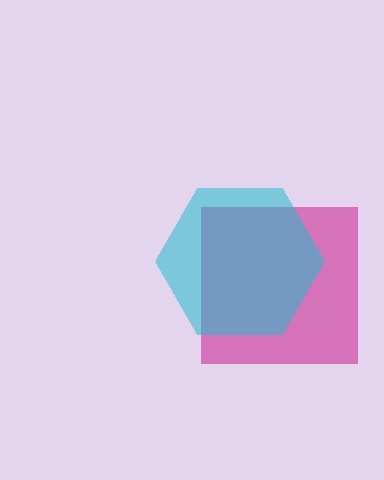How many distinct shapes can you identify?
There are 2 distinct shapes: a magenta square, a cyan hexagon.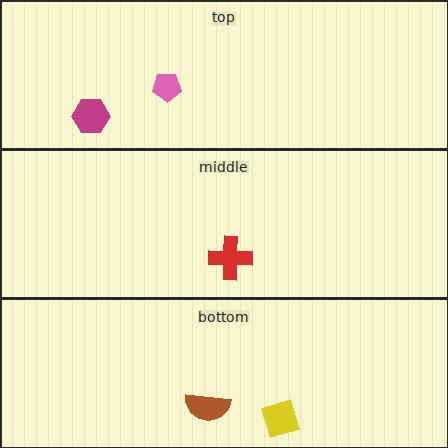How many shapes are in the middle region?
1.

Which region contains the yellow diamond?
The bottom region.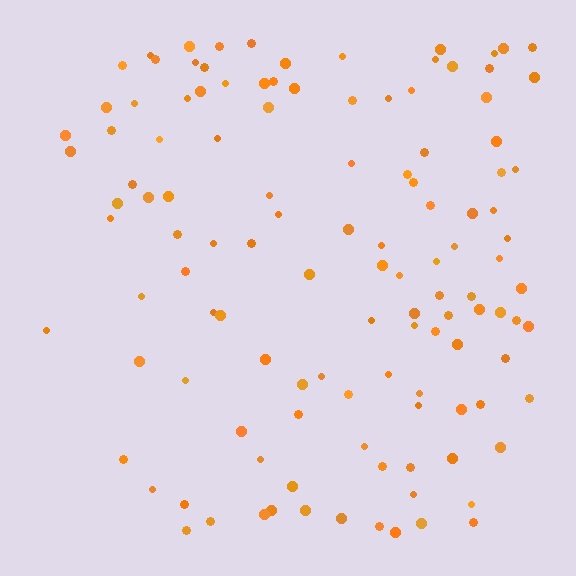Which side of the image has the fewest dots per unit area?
The left.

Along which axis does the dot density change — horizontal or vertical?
Horizontal.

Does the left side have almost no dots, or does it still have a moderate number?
Still a moderate number, just noticeably fewer than the right.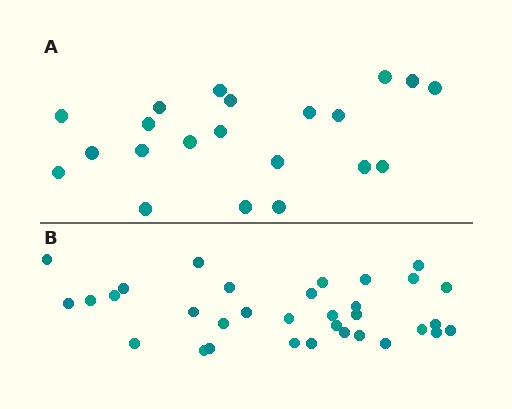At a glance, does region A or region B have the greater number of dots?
Region B (the bottom region) has more dots.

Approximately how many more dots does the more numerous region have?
Region B has roughly 12 or so more dots than region A.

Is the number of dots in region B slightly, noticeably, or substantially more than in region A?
Region B has substantially more. The ratio is roughly 1.6 to 1.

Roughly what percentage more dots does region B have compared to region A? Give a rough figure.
About 55% more.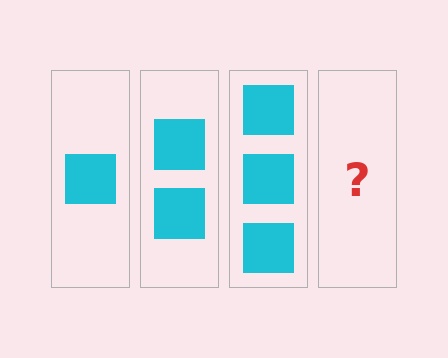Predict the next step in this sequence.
The next step is 4 squares.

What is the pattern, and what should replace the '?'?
The pattern is that each step adds one more square. The '?' should be 4 squares.